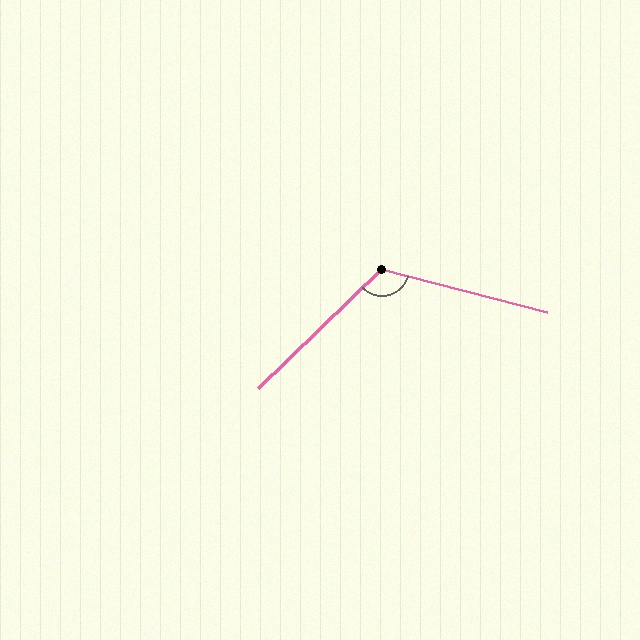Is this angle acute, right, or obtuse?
It is obtuse.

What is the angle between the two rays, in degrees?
Approximately 121 degrees.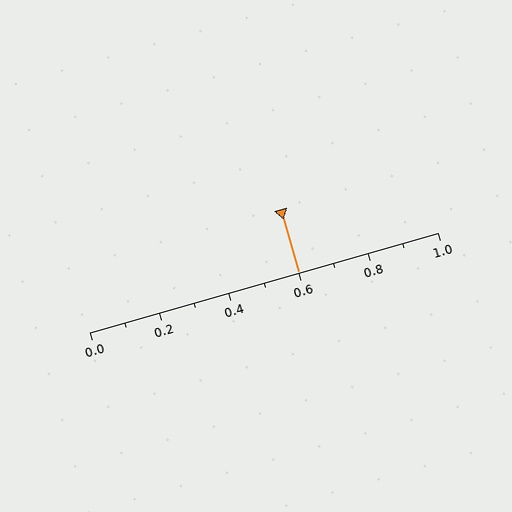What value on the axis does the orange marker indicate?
The marker indicates approximately 0.6.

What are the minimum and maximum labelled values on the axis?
The axis runs from 0.0 to 1.0.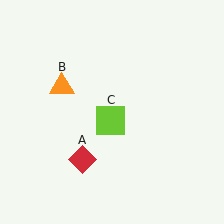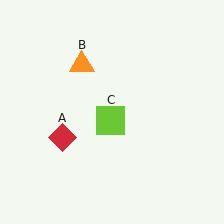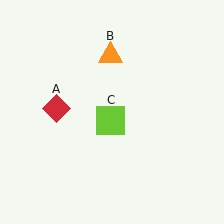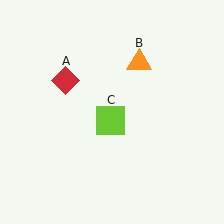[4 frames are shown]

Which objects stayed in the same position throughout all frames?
Lime square (object C) remained stationary.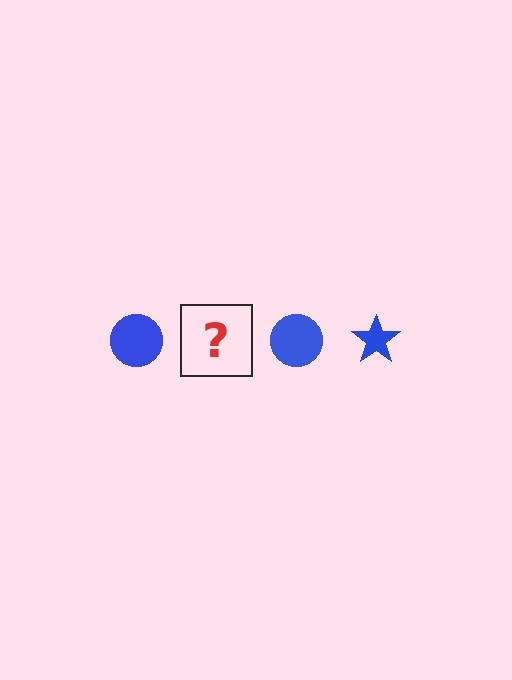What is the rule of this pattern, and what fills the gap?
The rule is that the pattern cycles through circle, star shapes in blue. The gap should be filled with a blue star.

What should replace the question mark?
The question mark should be replaced with a blue star.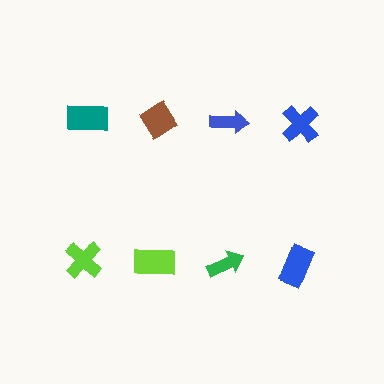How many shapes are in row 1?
4 shapes.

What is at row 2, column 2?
A lime rectangle.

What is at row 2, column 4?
A blue rectangle.